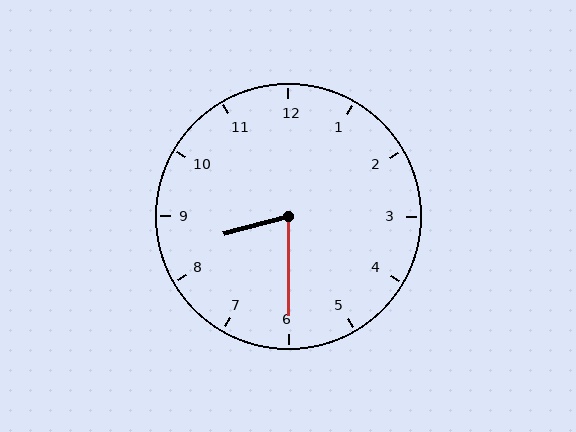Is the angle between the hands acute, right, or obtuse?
It is acute.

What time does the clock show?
8:30.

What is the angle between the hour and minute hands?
Approximately 75 degrees.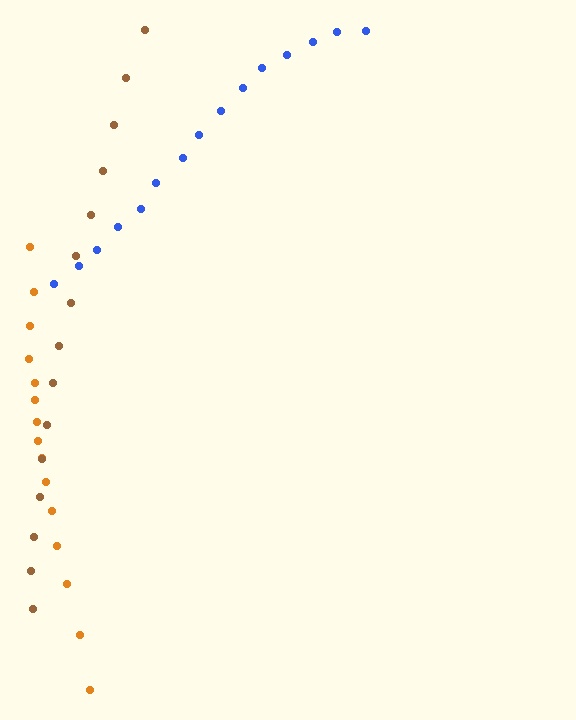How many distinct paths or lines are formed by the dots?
There are 3 distinct paths.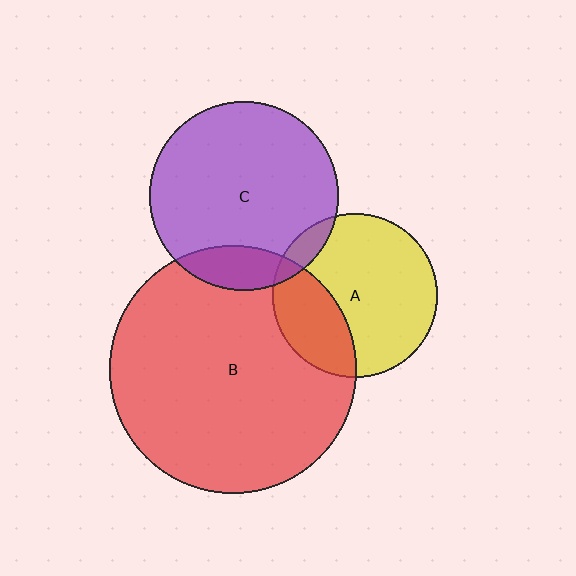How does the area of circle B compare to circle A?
Approximately 2.3 times.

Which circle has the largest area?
Circle B (red).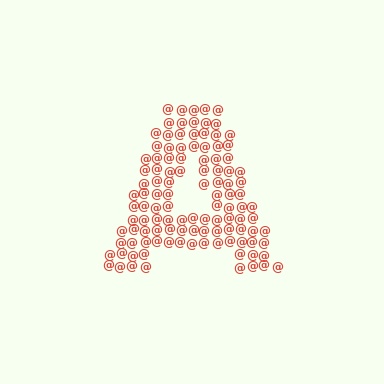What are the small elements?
The small elements are at signs.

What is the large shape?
The large shape is the letter A.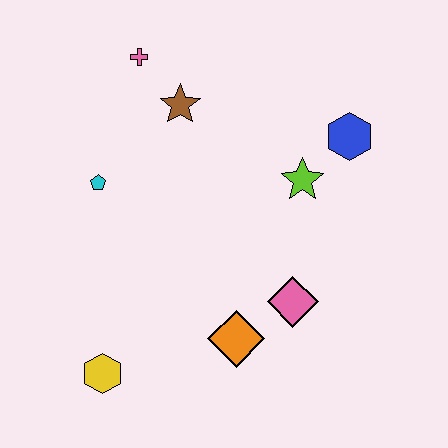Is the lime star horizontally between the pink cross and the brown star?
No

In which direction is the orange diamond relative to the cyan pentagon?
The orange diamond is below the cyan pentagon.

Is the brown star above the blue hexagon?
Yes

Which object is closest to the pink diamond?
The orange diamond is closest to the pink diamond.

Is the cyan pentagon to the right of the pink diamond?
No